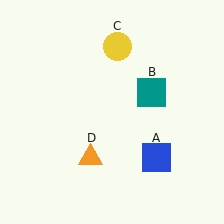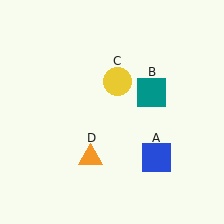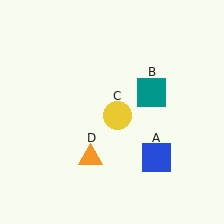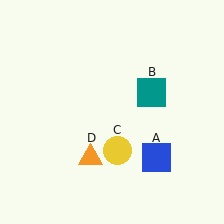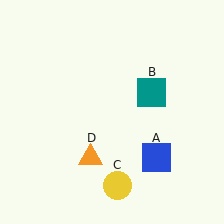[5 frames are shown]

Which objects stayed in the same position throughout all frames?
Blue square (object A) and teal square (object B) and orange triangle (object D) remained stationary.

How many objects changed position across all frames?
1 object changed position: yellow circle (object C).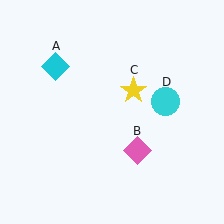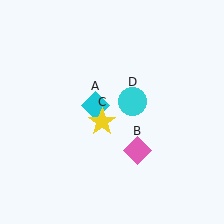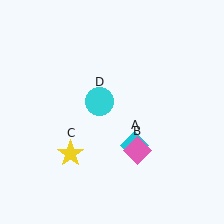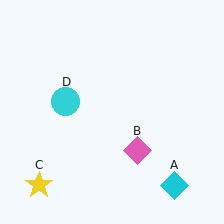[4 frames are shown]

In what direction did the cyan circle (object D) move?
The cyan circle (object D) moved left.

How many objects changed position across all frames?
3 objects changed position: cyan diamond (object A), yellow star (object C), cyan circle (object D).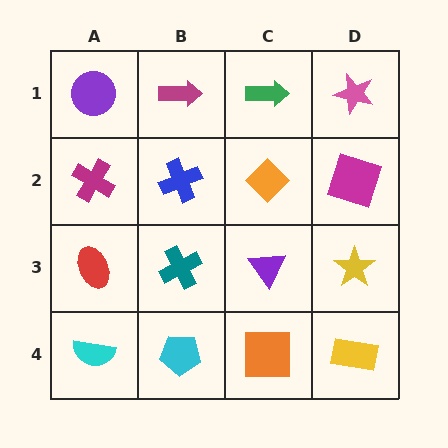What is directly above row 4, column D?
A yellow star.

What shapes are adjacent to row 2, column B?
A magenta arrow (row 1, column B), a teal cross (row 3, column B), a magenta cross (row 2, column A), an orange diamond (row 2, column C).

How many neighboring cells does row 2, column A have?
3.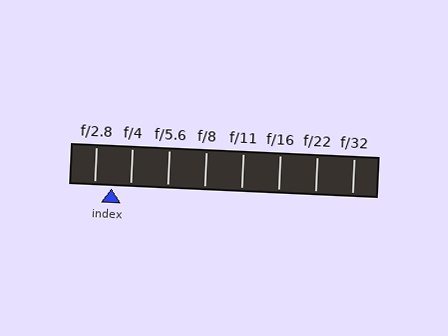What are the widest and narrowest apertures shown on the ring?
The widest aperture shown is f/2.8 and the narrowest is f/32.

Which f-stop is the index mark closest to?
The index mark is closest to f/2.8.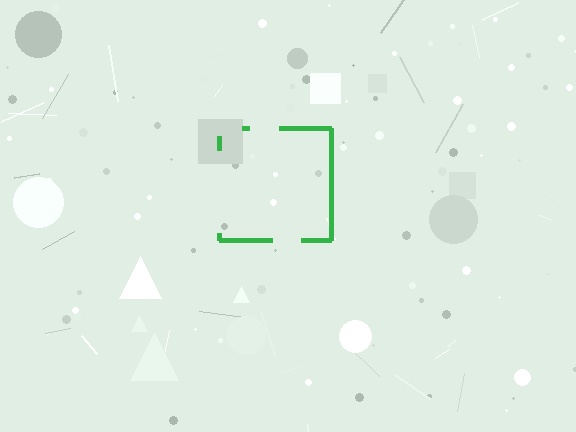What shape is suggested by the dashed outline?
The dashed outline suggests a square.